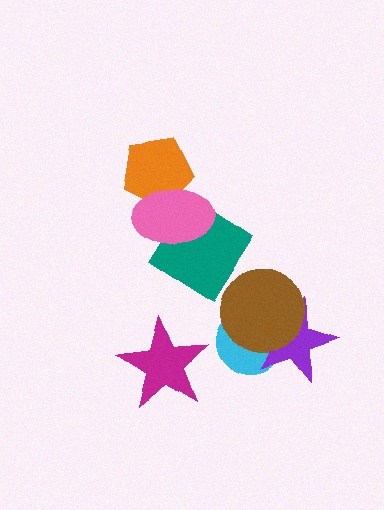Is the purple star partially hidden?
Yes, it is partially covered by another shape.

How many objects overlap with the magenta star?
0 objects overlap with the magenta star.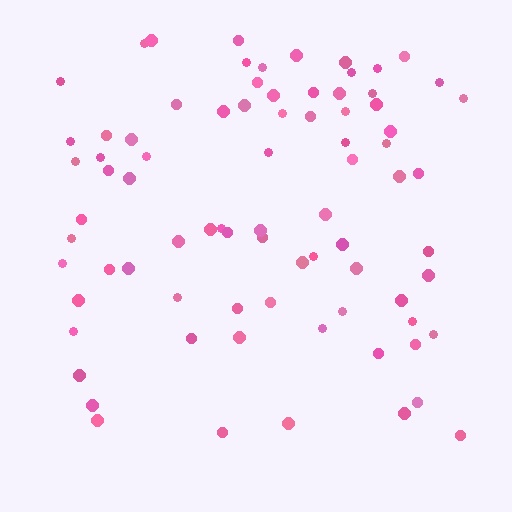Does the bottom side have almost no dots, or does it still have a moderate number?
Still a moderate number, just noticeably fewer than the top.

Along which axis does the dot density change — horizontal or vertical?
Vertical.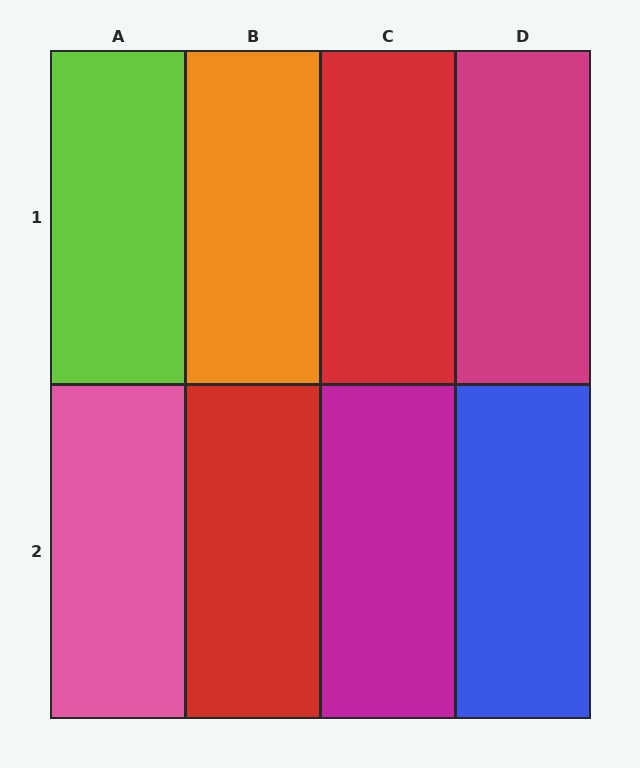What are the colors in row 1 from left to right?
Lime, orange, red, magenta.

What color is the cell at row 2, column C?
Magenta.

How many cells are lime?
1 cell is lime.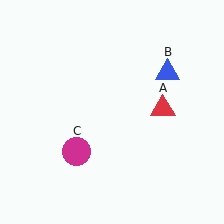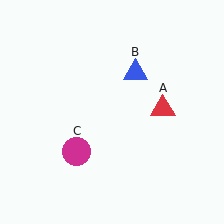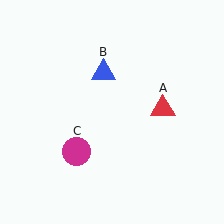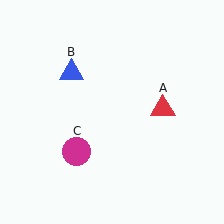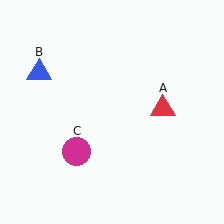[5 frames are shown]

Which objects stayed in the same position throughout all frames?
Red triangle (object A) and magenta circle (object C) remained stationary.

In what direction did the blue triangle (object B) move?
The blue triangle (object B) moved left.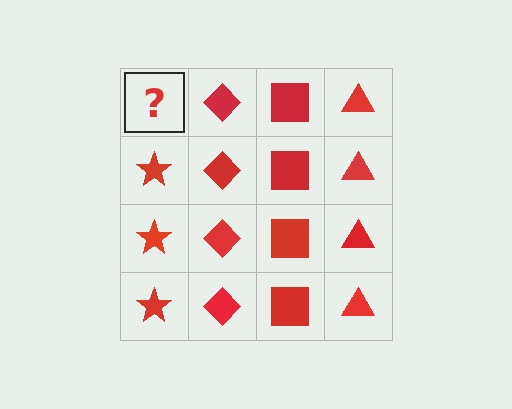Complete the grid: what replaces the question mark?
The question mark should be replaced with a red star.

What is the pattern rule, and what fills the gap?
The rule is that each column has a consistent shape. The gap should be filled with a red star.